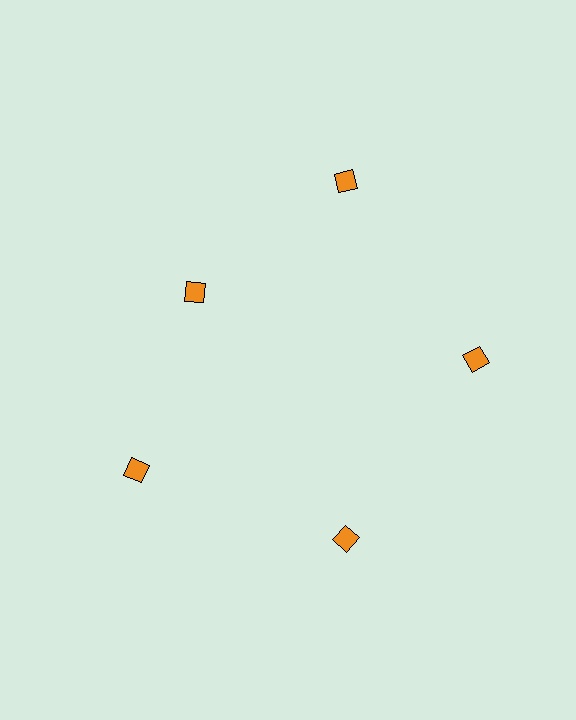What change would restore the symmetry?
The symmetry would be restored by moving it outward, back onto the ring so that all 5 diamonds sit at equal angles and equal distance from the center.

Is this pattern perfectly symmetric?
No. The 5 orange diamonds are arranged in a ring, but one element near the 10 o'clock position is pulled inward toward the center, breaking the 5-fold rotational symmetry.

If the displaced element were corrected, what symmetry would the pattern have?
It would have 5-fold rotational symmetry — the pattern would map onto itself every 72 degrees.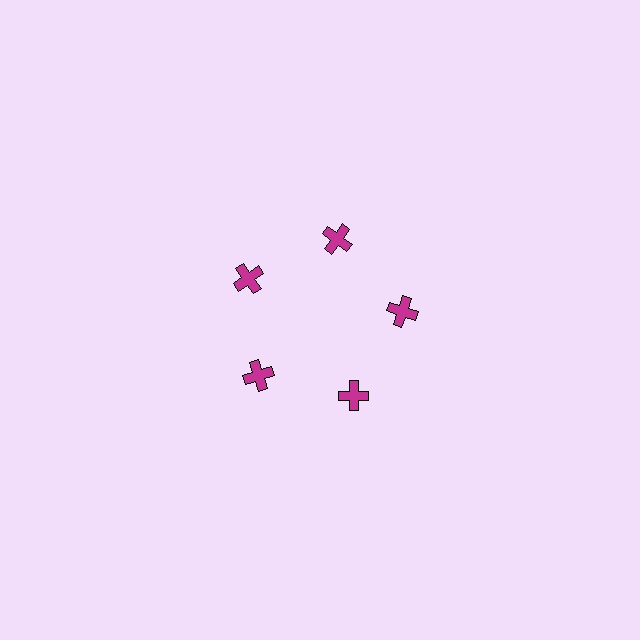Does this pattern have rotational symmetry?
Yes, this pattern has 5-fold rotational symmetry. It looks the same after rotating 72 degrees around the center.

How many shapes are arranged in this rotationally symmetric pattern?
There are 5 shapes, arranged in 5 groups of 1.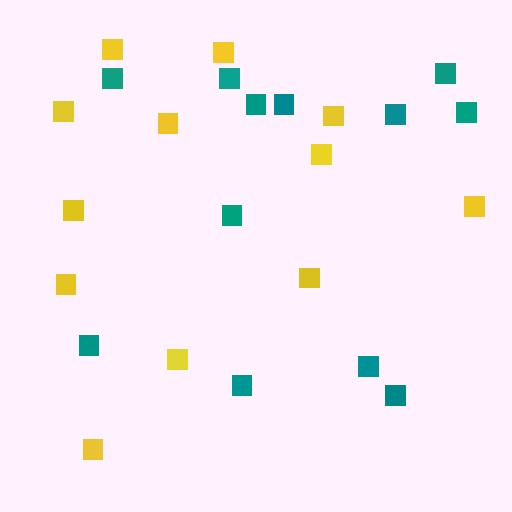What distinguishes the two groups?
There are 2 groups: one group of teal squares (12) and one group of yellow squares (12).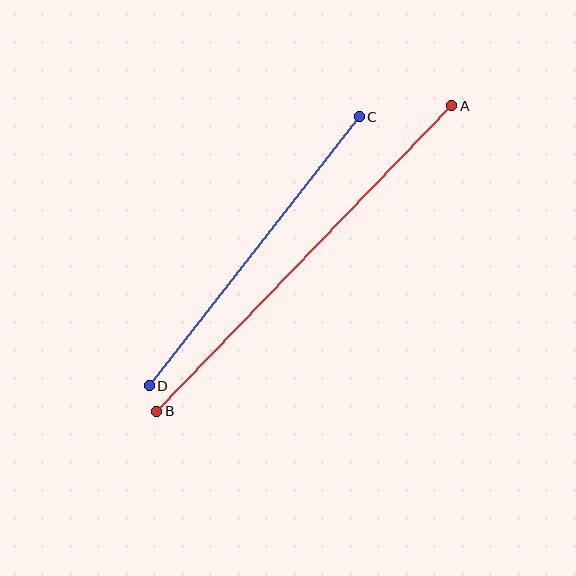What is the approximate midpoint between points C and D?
The midpoint is at approximately (254, 251) pixels.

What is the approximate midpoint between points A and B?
The midpoint is at approximately (304, 259) pixels.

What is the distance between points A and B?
The distance is approximately 425 pixels.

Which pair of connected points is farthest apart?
Points A and B are farthest apart.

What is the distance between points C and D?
The distance is approximately 341 pixels.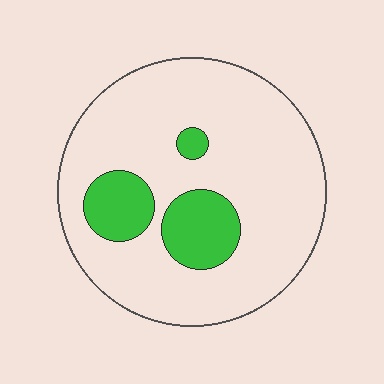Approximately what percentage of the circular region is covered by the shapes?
Approximately 15%.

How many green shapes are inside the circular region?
3.